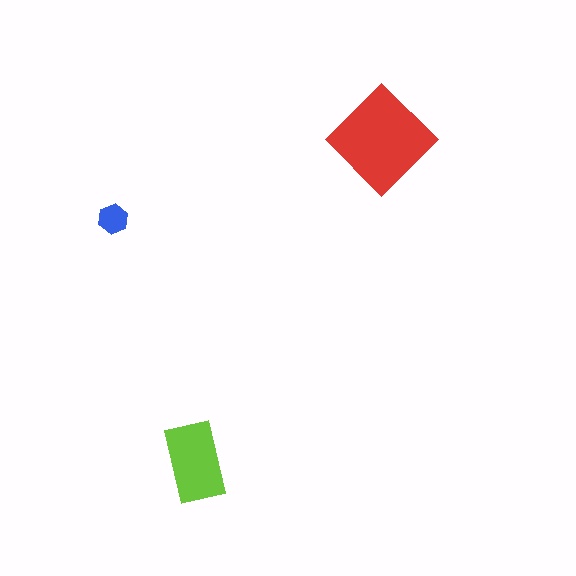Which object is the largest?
The red diamond.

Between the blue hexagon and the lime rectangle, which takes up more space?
The lime rectangle.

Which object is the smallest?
The blue hexagon.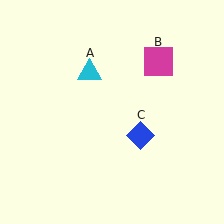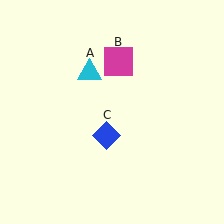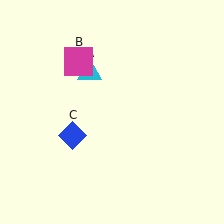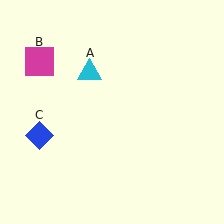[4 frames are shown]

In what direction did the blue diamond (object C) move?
The blue diamond (object C) moved left.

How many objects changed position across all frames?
2 objects changed position: magenta square (object B), blue diamond (object C).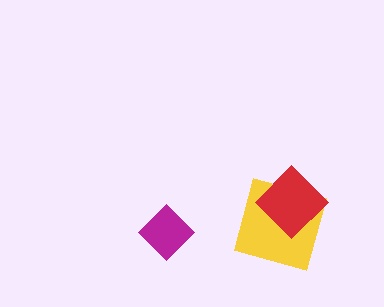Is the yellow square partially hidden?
Yes, it is partially covered by another shape.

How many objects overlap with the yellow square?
1 object overlaps with the yellow square.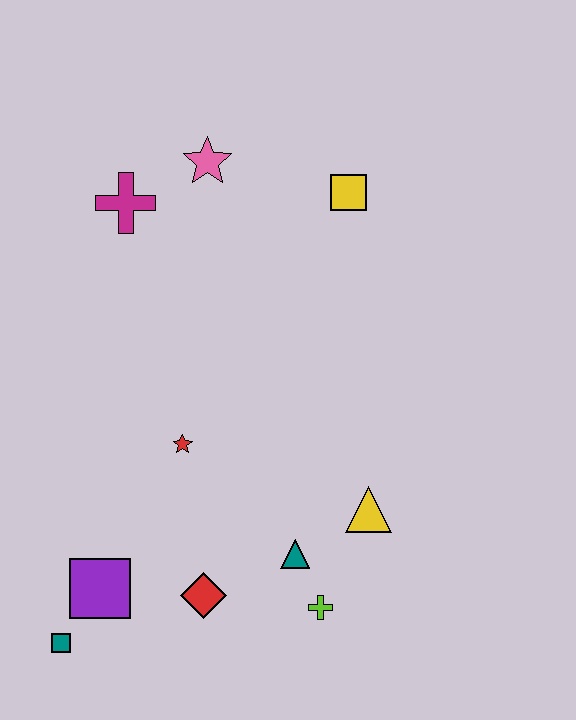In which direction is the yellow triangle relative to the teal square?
The yellow triangle is to the right of the teal square.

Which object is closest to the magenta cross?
The pink star is closest to the magenta cross.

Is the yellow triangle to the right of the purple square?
Yes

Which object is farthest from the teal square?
The yellow square is farthest from the teal square.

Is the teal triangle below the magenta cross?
Yes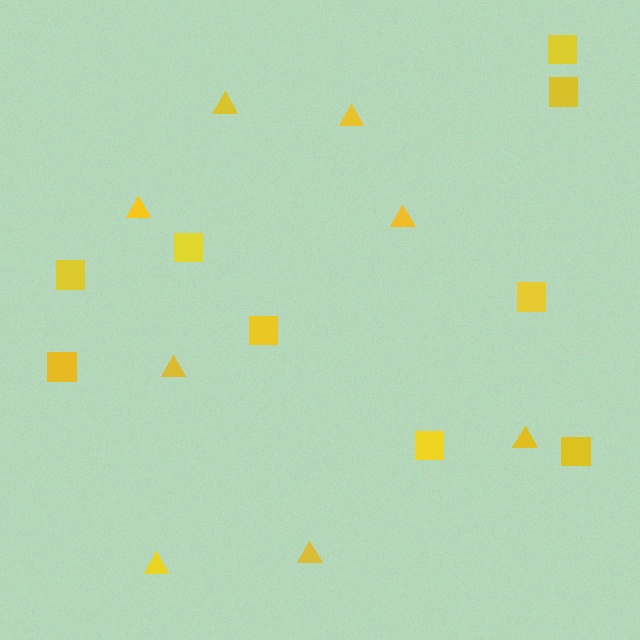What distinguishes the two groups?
There are 2 groups: one group of triangles (8) and one group of squares (9).